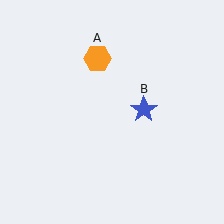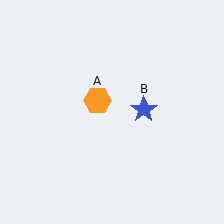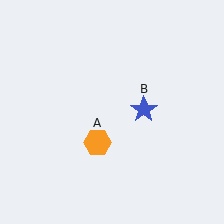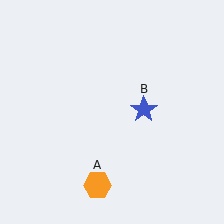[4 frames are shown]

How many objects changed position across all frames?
1 object changed position: orange hexagon (object A).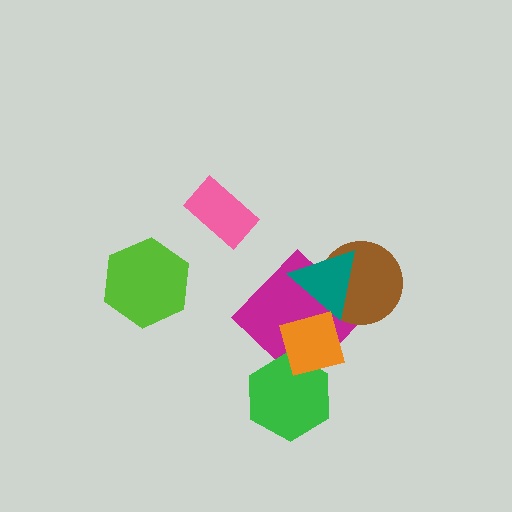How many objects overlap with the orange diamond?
3 objects overlap with the orange diamond.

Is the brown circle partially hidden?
Yes, it is partially covered by another shape.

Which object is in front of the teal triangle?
The orange diamond is in front of the teal triangle.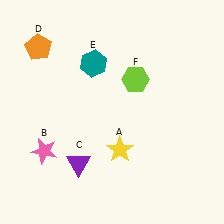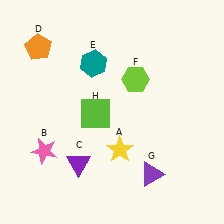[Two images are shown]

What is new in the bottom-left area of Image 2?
A lime square (H) was added in the bottom-left area of Image 2.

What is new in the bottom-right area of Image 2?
A purple triangle (G) was added in the bottom-right area of Image 2.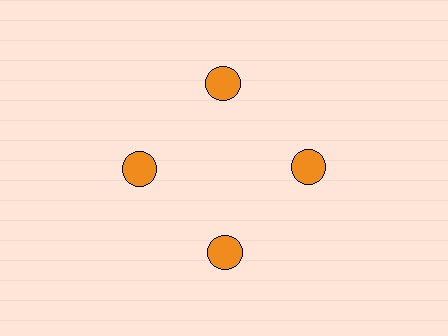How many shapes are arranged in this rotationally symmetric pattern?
There are 4 shapes, arranged in 4 groups of 1.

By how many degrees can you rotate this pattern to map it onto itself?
The pattern maps onto itself every 90 degrees of rotation.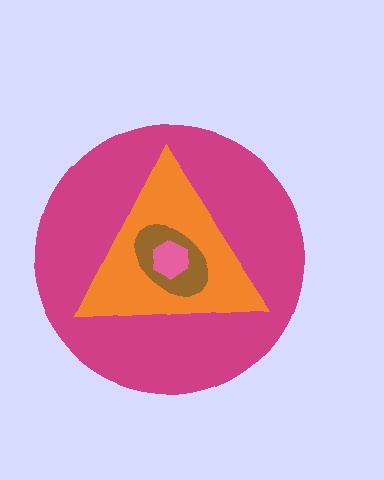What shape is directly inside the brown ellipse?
The pink hexagon.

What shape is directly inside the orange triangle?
The brown ellipse.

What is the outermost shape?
The magenta circle.